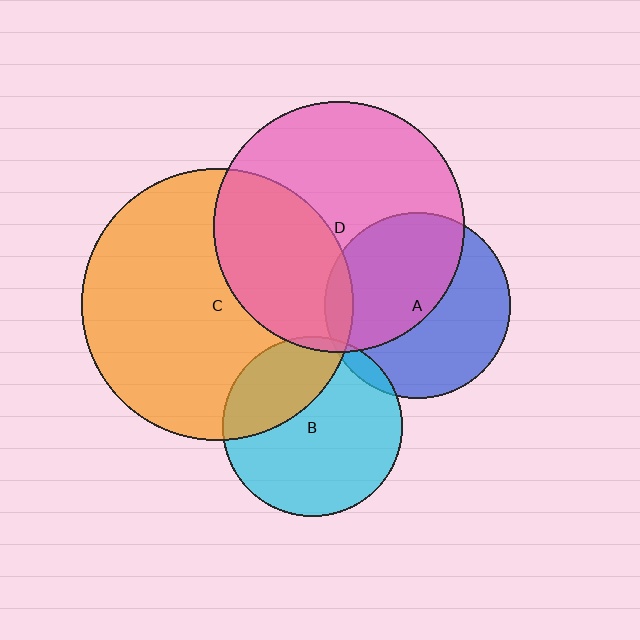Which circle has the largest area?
Circle C (orange).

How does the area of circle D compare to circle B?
Approximately 1.9 times.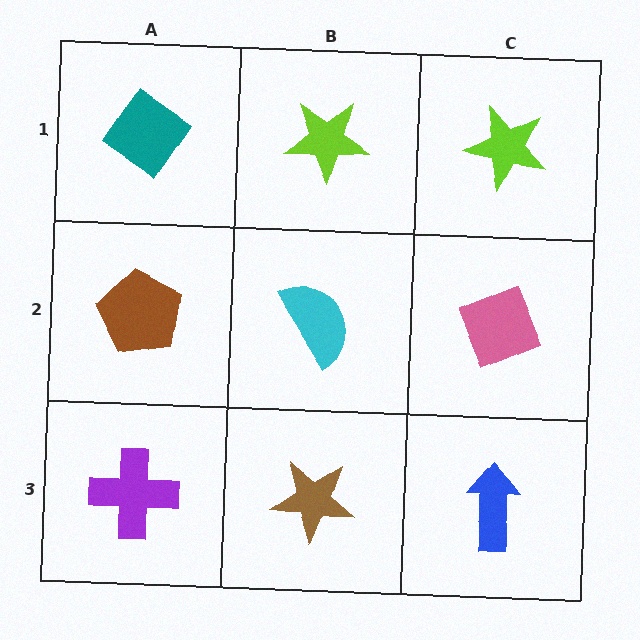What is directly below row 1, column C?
A pink diamond.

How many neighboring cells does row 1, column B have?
3.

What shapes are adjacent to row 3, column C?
A pink diamond (row 2, column C), a brown star (row 3, column B).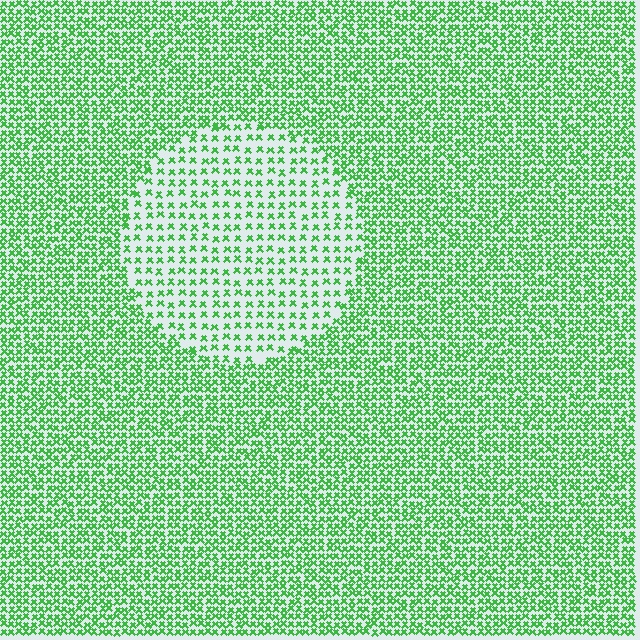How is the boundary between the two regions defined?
The boundary is defined by a change in element density (approximately 2.1x ratio). All elements are the same color, size, and shape.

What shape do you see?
I see a circle.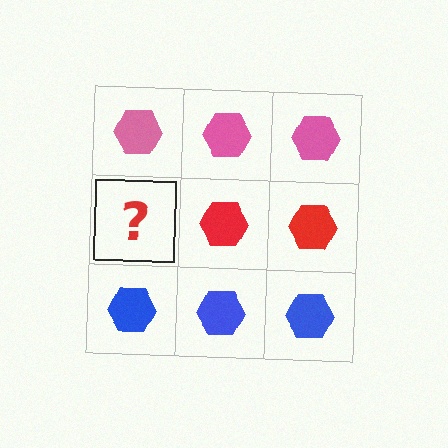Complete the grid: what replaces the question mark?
The question mark should be replaced with a red hexagon.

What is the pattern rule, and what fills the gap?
The rule is that each row has a consistent color. The gap should be filled with a red hexagon.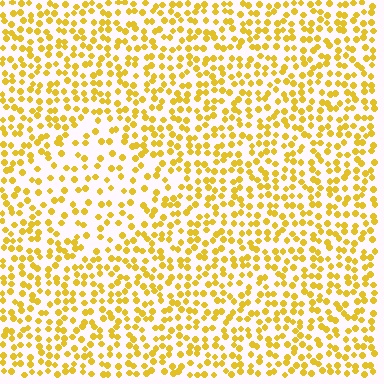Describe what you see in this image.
The image contains small yellow elements arranged at two different densities. A diamond-shaped region is visible where the elements are less densely packed than the surrounding area.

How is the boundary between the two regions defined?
The boundary is defined by a change in element density (approximately 1.7x ratio). All elements are the same color, size, and shape.